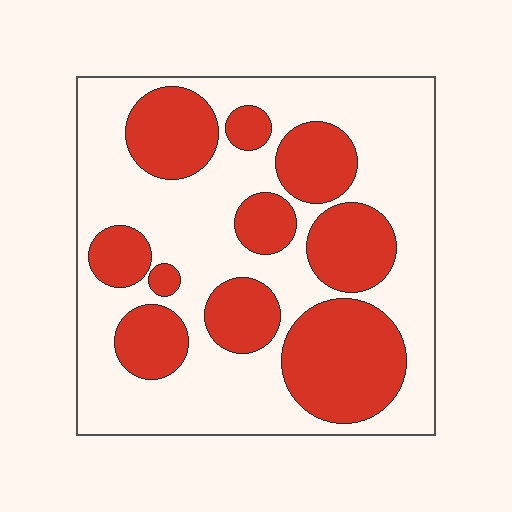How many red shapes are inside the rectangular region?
10.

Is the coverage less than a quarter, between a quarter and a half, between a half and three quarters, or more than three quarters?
Between a quarter and a half.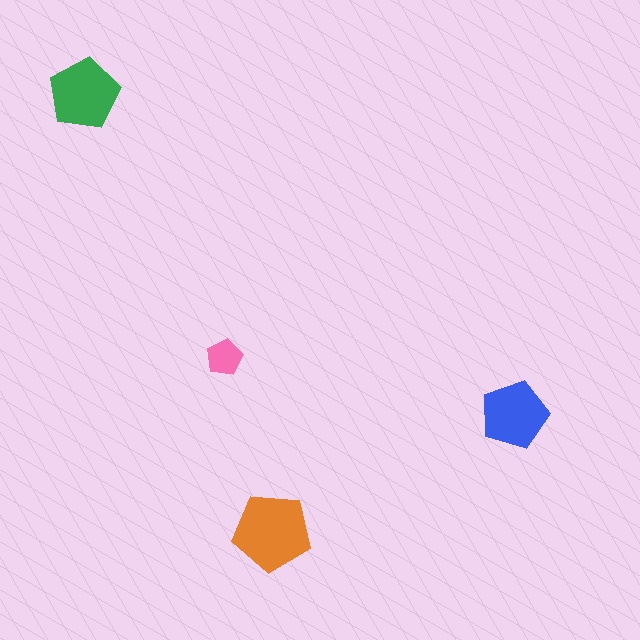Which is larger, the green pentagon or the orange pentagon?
The orange one.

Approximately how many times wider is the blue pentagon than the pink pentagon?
About 2 times wider.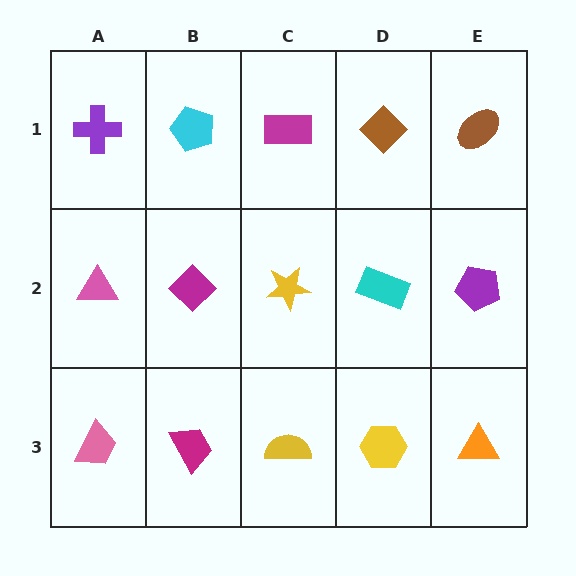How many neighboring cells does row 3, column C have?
3.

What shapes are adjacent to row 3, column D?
A cyan rectangle (row 2, column D), a yellow semicircle (row 3, column C), an orange triangle (row 3, column E).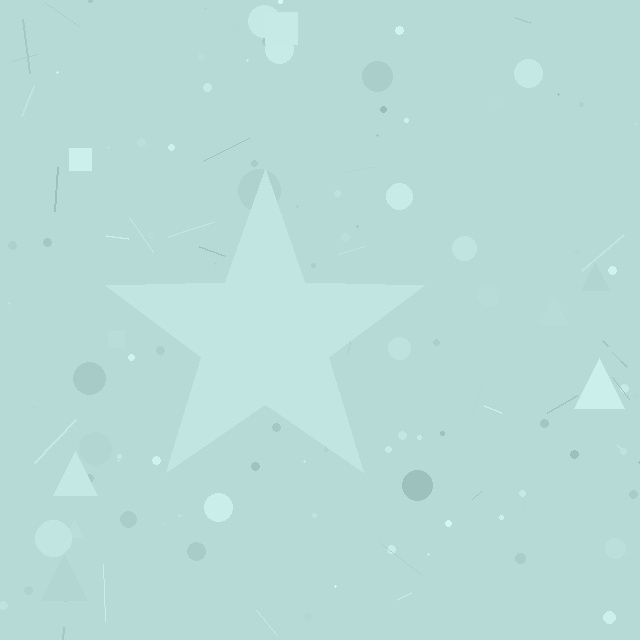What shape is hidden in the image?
A star is hidden in the image.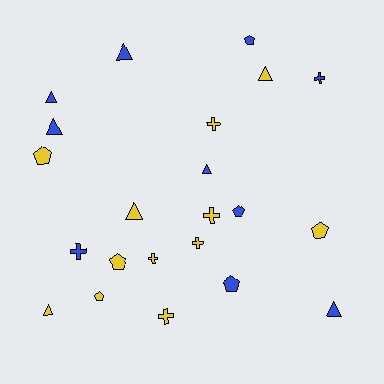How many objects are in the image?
There are 22 objects.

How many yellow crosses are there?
There are 5 yellow crosses.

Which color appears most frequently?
Yellow, with 12 objects.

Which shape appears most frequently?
Triangle, with 8 objects.